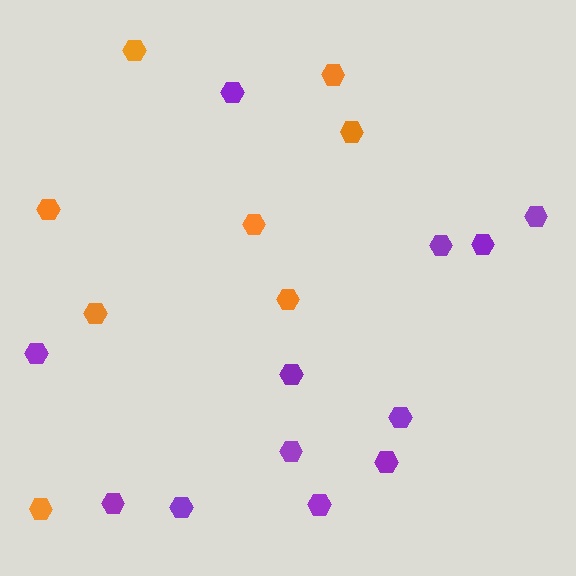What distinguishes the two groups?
There are 2 groups: one group of purple hexagons (12) and one group of orange hexagons (8).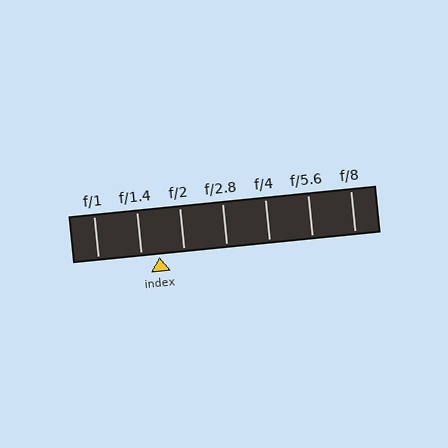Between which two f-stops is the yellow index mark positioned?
The index mark is between f/1.4 and f/2.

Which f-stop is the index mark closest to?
The index mark is closest to f/1.4.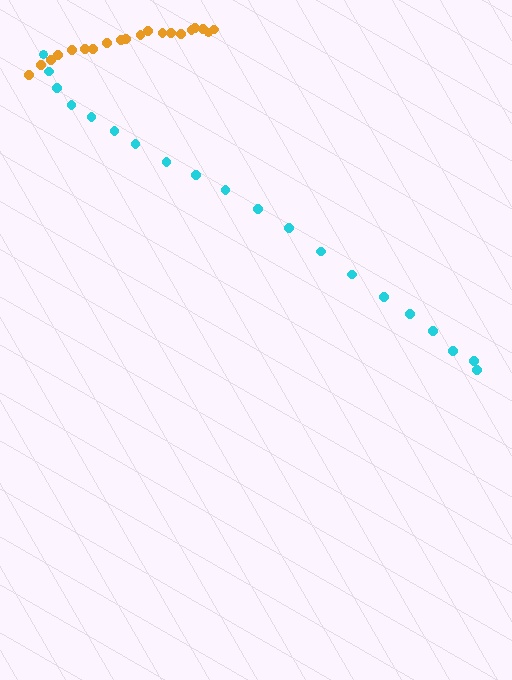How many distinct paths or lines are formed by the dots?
There are 2 distinct paths.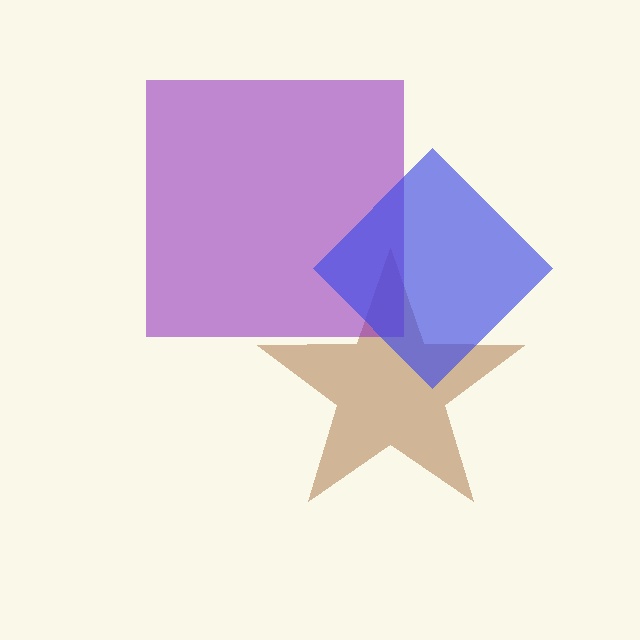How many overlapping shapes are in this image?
There are 3 overlapping shapes in the image.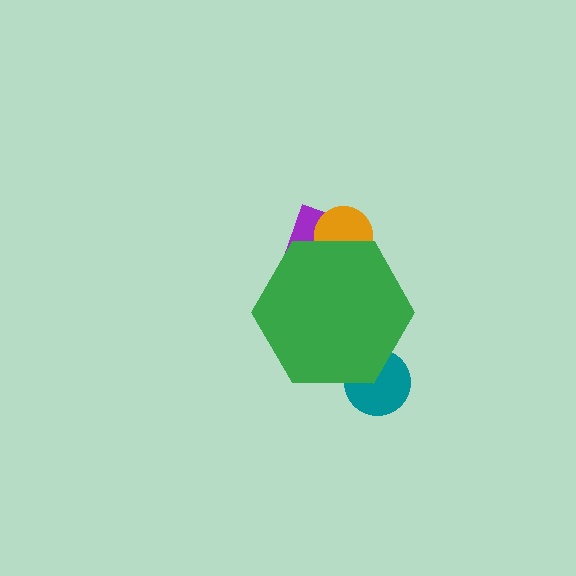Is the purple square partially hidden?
Yes, the purple square is partially hidden behind the green hexagon.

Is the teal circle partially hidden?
Yes, the teal circle is partially hidden behind the green hexagon.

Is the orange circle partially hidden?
Yes, the orange circle is partially hidden behind the green hexagon.